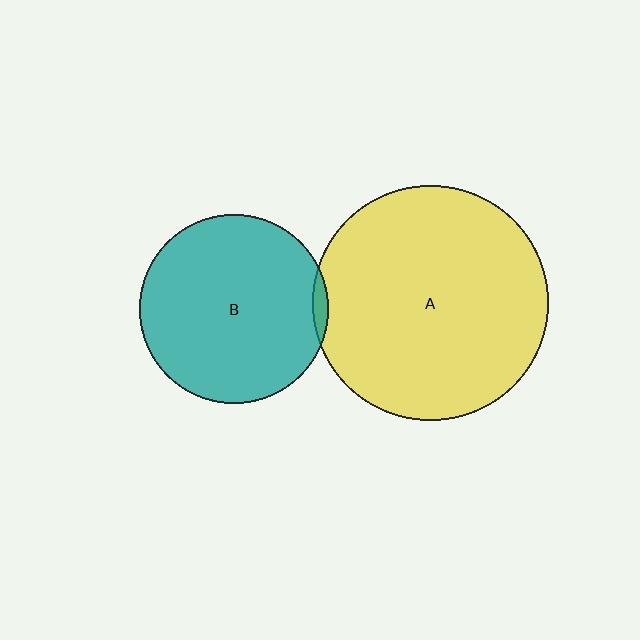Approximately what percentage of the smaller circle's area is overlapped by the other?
Approximately 5%.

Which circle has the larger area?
Circle A (yellow).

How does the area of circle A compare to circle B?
Approximately 1.6 times.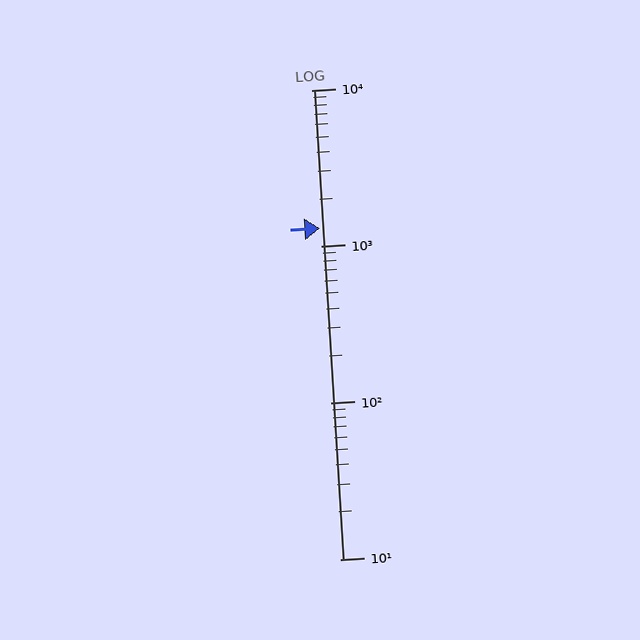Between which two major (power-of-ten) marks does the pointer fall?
The pointer is between 1000 and 10000.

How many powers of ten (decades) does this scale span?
The scale spans 3 decades, from 10 to 10000.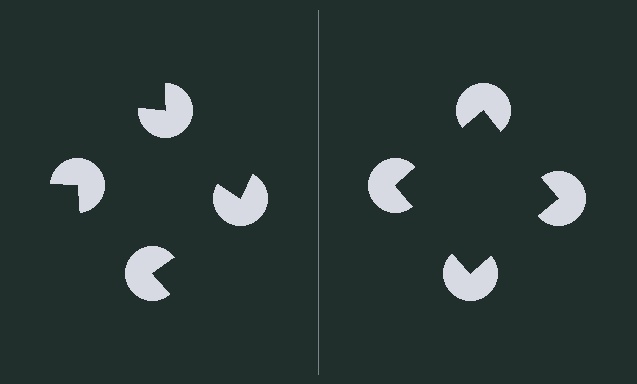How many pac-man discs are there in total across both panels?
8 — 4 on each side.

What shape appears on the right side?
An illusory square.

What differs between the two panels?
The pac-man discs are positioned identically on both sides; only the wedge orientations differ. On the right they align to a square; on the left they are misaligned.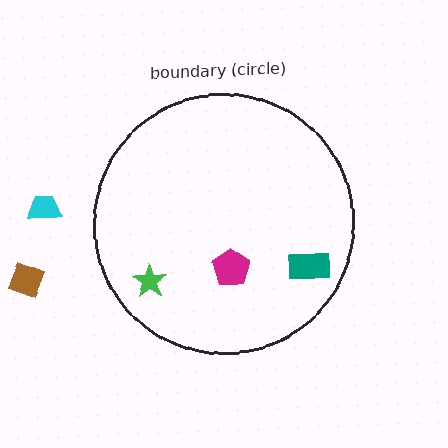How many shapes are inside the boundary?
3 inside, 2 outside.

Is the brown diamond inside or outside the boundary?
Outside.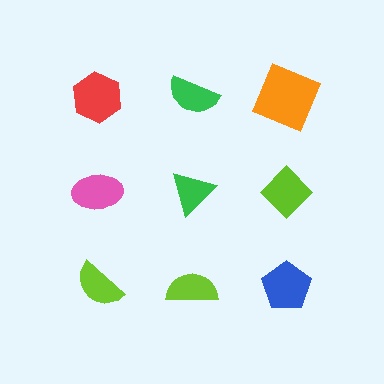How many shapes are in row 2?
3 shapes.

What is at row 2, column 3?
A lime diamond.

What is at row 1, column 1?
A red hexagon.